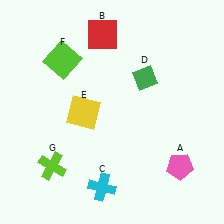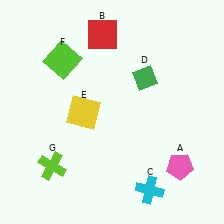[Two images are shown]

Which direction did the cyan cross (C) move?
The cyan cross (C) moved right.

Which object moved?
The cyan cross (C) moved right.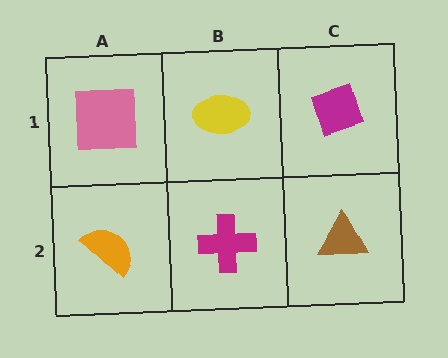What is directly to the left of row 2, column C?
A magenta cross.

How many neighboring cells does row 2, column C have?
2.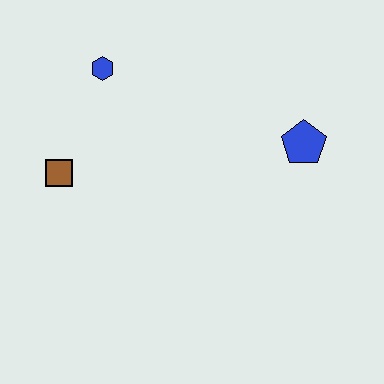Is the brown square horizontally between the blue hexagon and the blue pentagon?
No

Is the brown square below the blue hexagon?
Yes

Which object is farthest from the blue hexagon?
The blue pentagon is farthest from the blue hexagon.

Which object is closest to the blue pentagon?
The blue hexagon is closest to the blue pentagon.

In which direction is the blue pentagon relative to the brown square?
The blue pentagon is to the right of the brown square.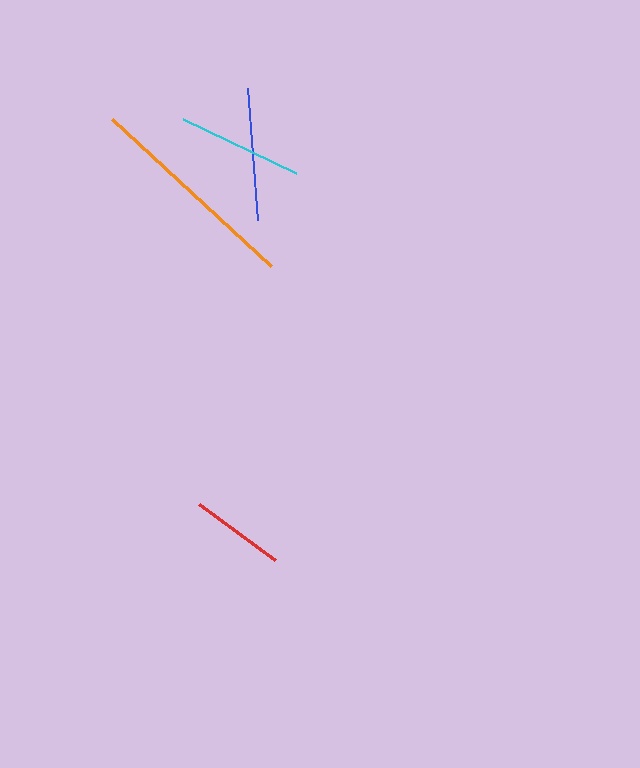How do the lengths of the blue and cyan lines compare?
The blue and cyan lines are approximately the same length.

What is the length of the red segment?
The red segment is approximately 95 pixels long.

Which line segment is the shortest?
The red line is the shortest at approximately 95 pixels.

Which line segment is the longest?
The orange line is the longest at approximately 216 pixels.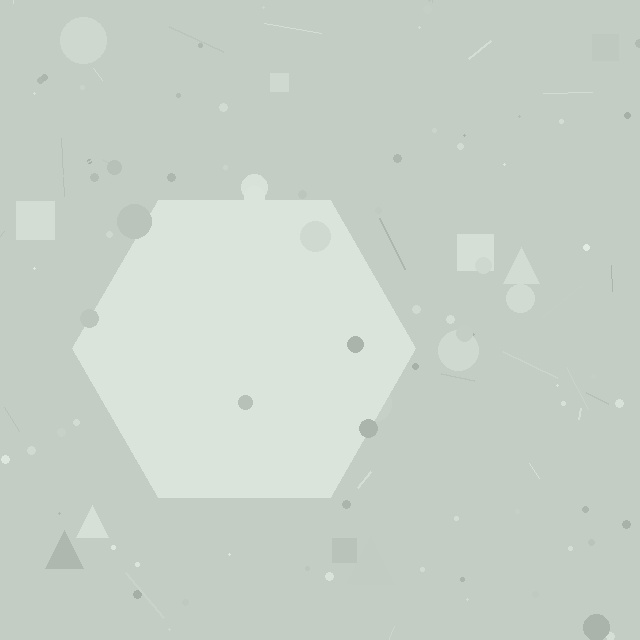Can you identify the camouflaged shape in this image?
The camouflaged shape is a hexagon.